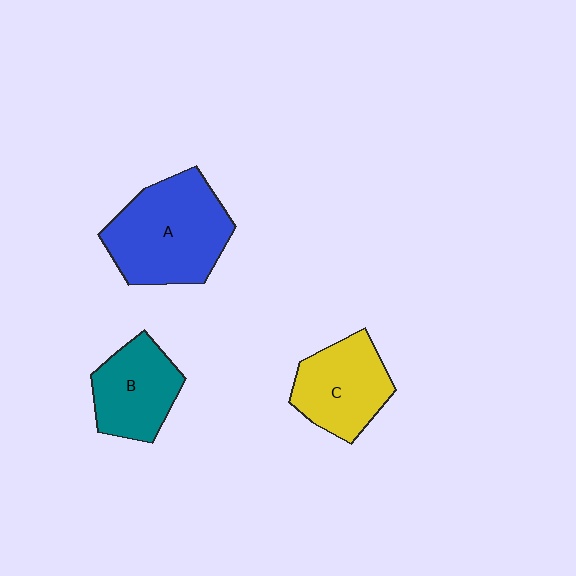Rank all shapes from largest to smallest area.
From largest to smallest: A (blue), C (yellow), B (teal).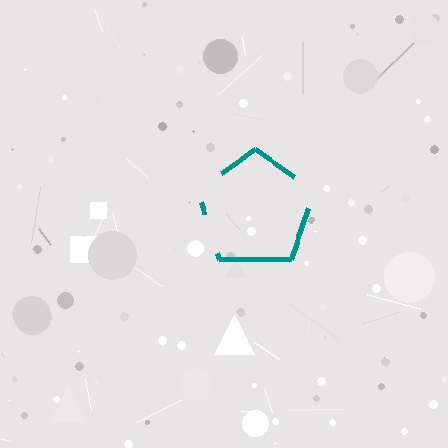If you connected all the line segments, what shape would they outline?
They would outline a pentagon.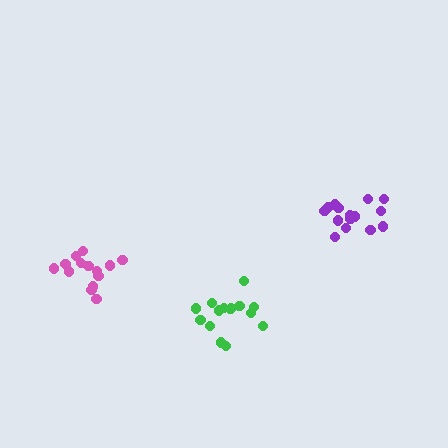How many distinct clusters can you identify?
There are 3 distinct clusters.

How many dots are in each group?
Group 1: 15 dots, Group 2: 15 dots, Group 3: 14 dots (44 total).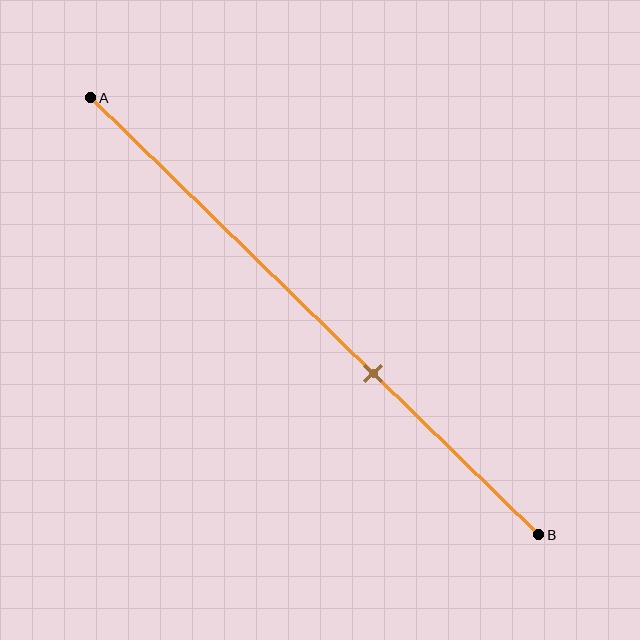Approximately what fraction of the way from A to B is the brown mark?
The brown mark is approximately 65% of the way from A to B.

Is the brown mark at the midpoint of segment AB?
No, the mark is at about 65% from A, not at the 50% midpoint.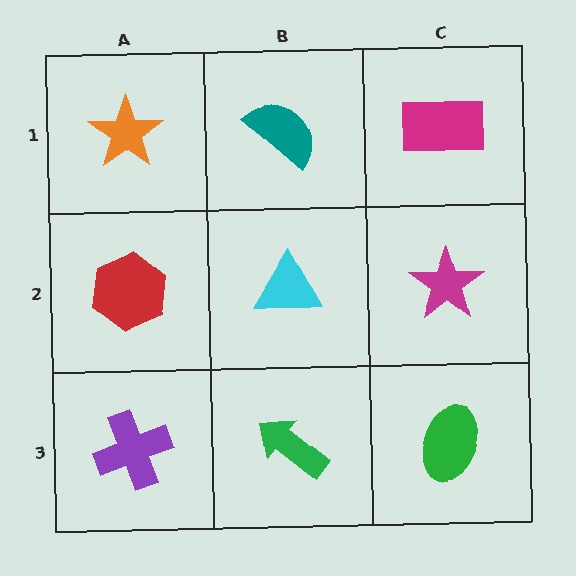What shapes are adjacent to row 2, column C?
A magenta rectangle (row 1, column C), a green ellipse (row 3, column C), a cyan triangle (row 2, column B).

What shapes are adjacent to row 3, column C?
A magenta star (row 2, column C), a green arrow (row 3, column B).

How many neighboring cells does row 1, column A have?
2.